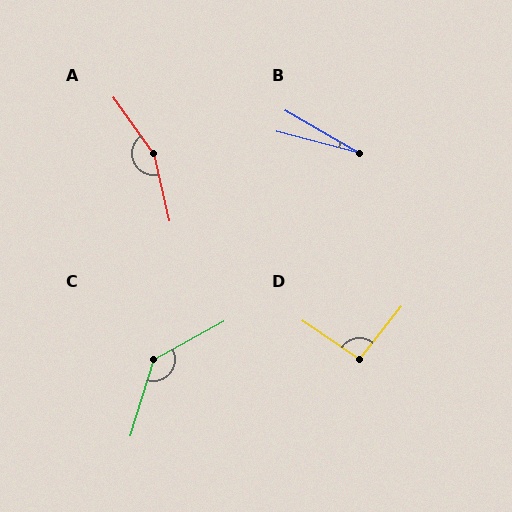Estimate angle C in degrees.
Approximately 135 degrees.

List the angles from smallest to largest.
B (15°), D (94°), C (135°), A (157°).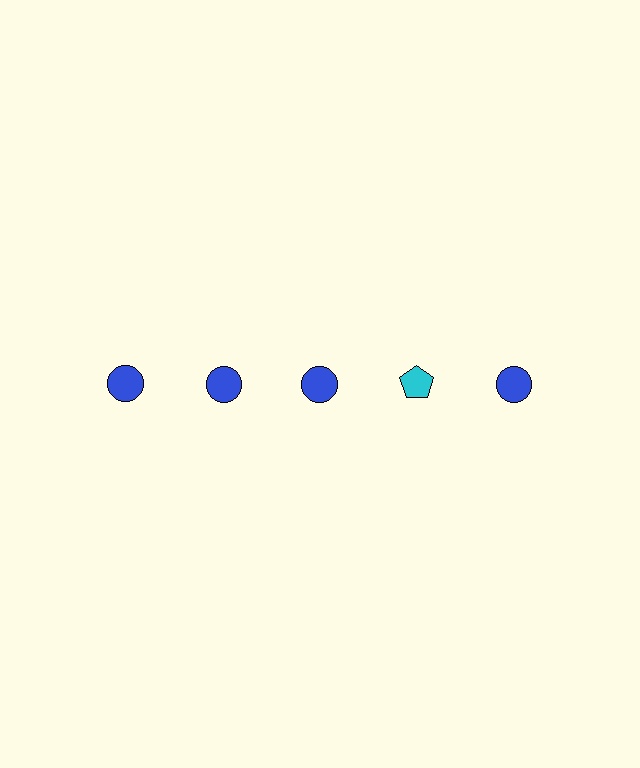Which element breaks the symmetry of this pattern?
The cyan pentagon in the top row, second from right column breaks the symmetry. All other shapes are blue circles.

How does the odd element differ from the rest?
It differs in both color (cyan instead of blue) and shape (pentagon instead of circle).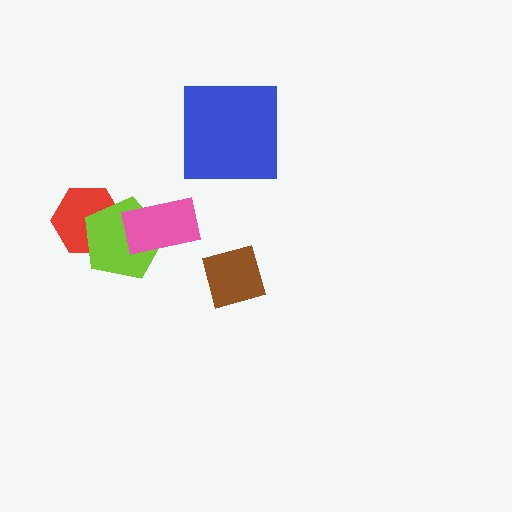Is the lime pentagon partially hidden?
Yes, it is partially covered by another shape.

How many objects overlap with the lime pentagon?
2 objects overlap with the lime pentagon.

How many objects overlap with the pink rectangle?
1 object overlaps with the pink rectangle.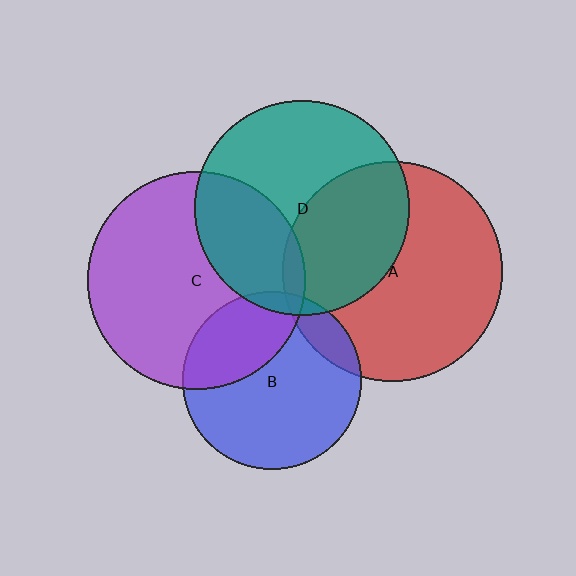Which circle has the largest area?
Circle A (red).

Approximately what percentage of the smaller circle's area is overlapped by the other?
Approximately 10%.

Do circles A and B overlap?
Yes.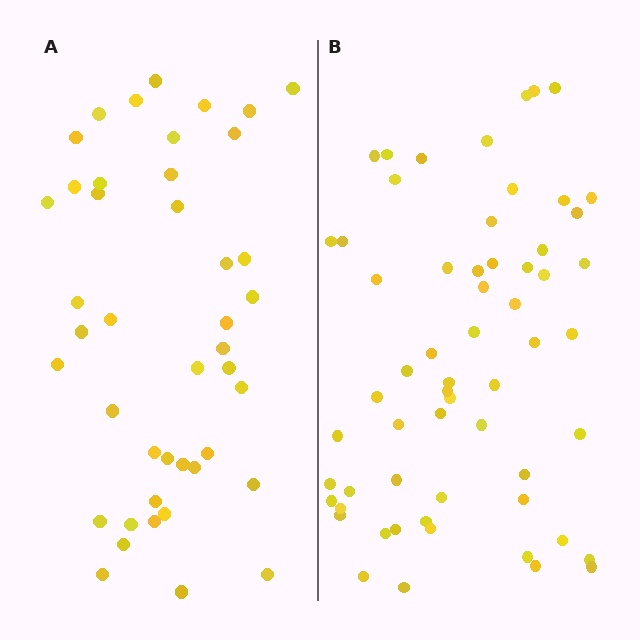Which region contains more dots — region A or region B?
Region B (the right region) has more dots.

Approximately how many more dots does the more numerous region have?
Region B has approximately 15 more dots than region A.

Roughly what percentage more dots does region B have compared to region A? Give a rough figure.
About 40% more.